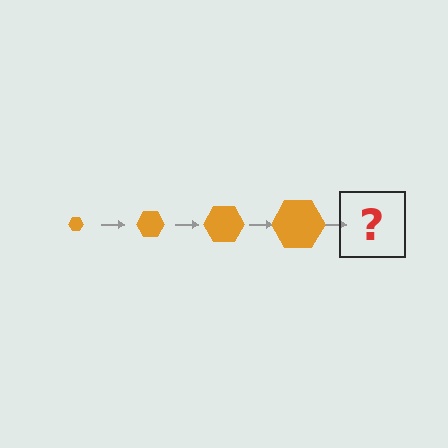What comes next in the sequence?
The next element should be an orange hexagon, larger than the previous one.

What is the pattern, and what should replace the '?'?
The pattern is that the hexagon gets progressively larger each step. The '?' should be an orange hexagon, larger than the previous one.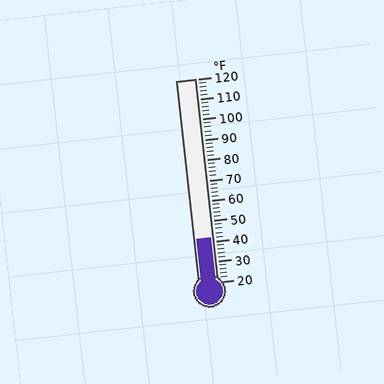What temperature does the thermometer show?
The thermometer shows approximately 42°F.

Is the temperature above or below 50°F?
The temperature is below 50°F.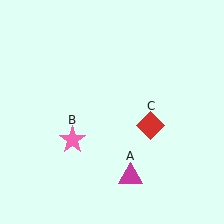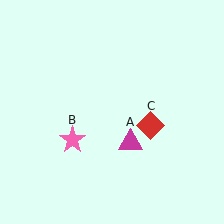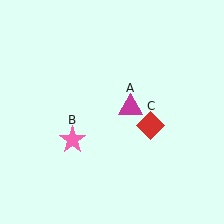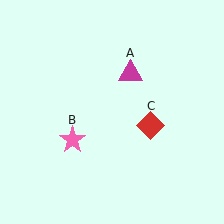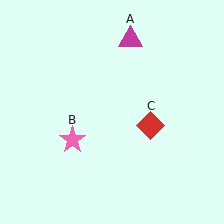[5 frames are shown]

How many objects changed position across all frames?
1 object changed position: magenta triangle (object A).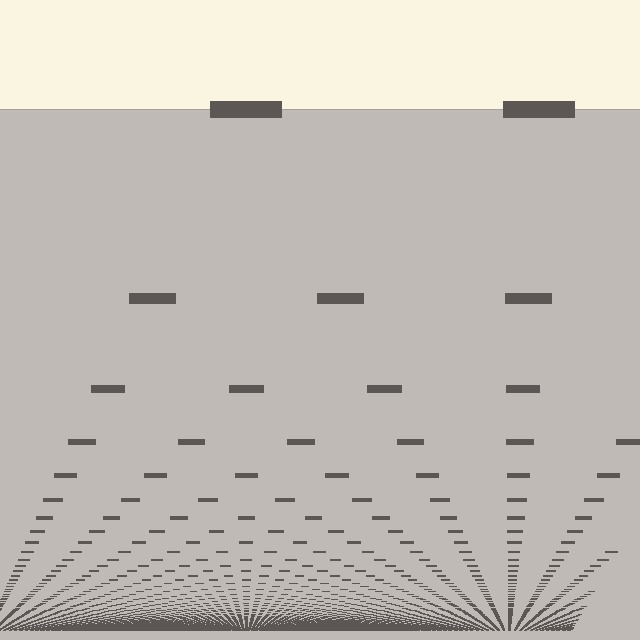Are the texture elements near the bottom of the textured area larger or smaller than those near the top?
Smaller. The gradient is inverted — elements near the bottom are smaller and denser.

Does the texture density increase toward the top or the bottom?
Density increases toward the bottom.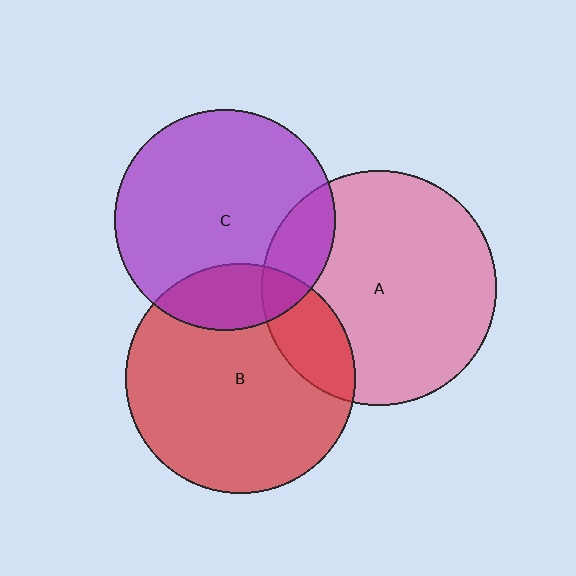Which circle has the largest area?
Circle A (pink).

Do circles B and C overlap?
Yes.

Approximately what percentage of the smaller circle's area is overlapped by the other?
Approximately 20%.